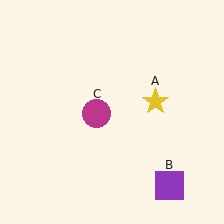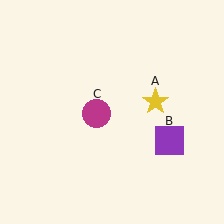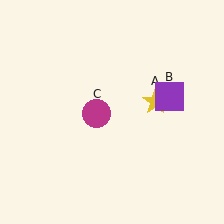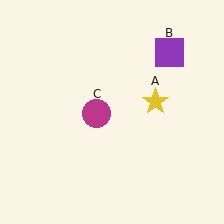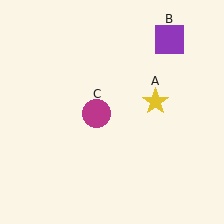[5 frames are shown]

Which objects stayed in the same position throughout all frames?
Yellow star (object A) and magenta circle (object C) remained stationary.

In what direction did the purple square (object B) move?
The purple square (object B) moved up.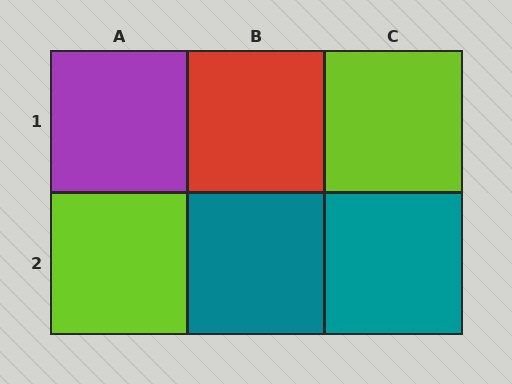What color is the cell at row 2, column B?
Teal.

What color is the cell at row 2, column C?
Teal.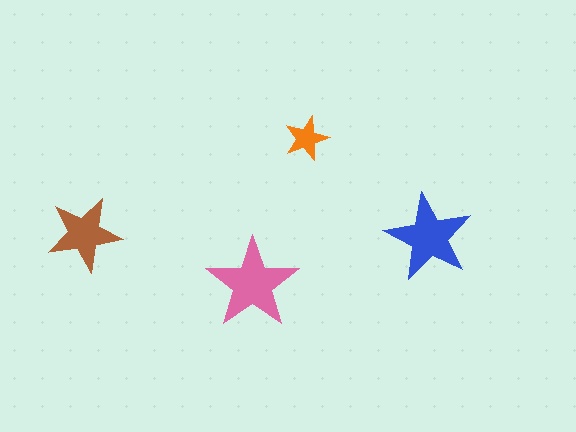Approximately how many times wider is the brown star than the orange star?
About 1.5 times wider.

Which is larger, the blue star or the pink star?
The pink one.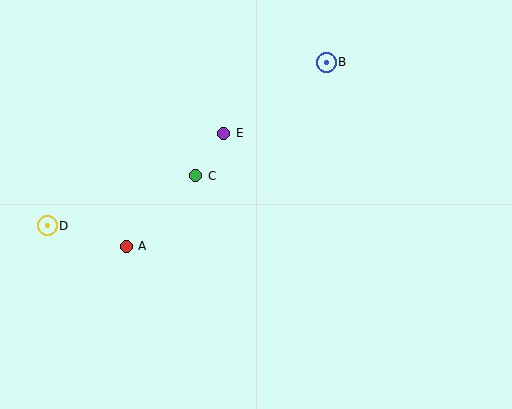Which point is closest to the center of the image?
Point C at (196, 176) is closest to the center.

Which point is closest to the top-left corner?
Point D is closest to the top-left corner.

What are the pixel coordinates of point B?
Point B is at (326, 62).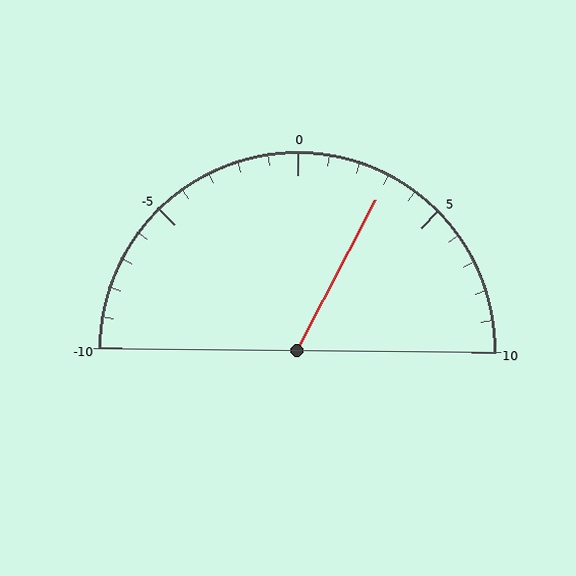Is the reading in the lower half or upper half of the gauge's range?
The reading is in the upper half of the range (-10 to 10).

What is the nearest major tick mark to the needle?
The nearest major tick mark is 5.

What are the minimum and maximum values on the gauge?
The gauge ranges from -10 to 10.